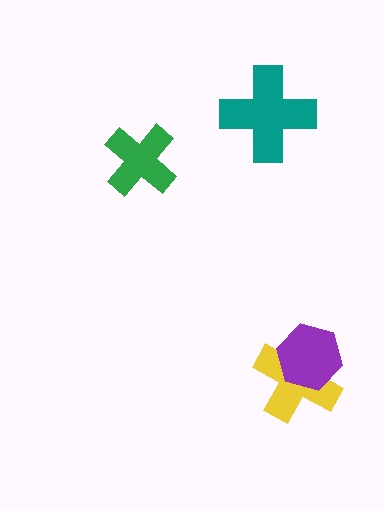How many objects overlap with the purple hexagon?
1 object overlaps with the purple hexagon.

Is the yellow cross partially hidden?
Yes, it is partially covered by another shape.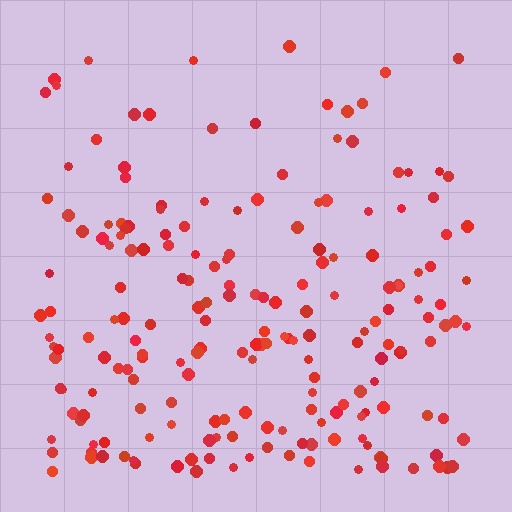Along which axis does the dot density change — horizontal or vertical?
Vertical.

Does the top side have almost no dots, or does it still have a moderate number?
Still a moderate number, just noticeably fewer than the bottom.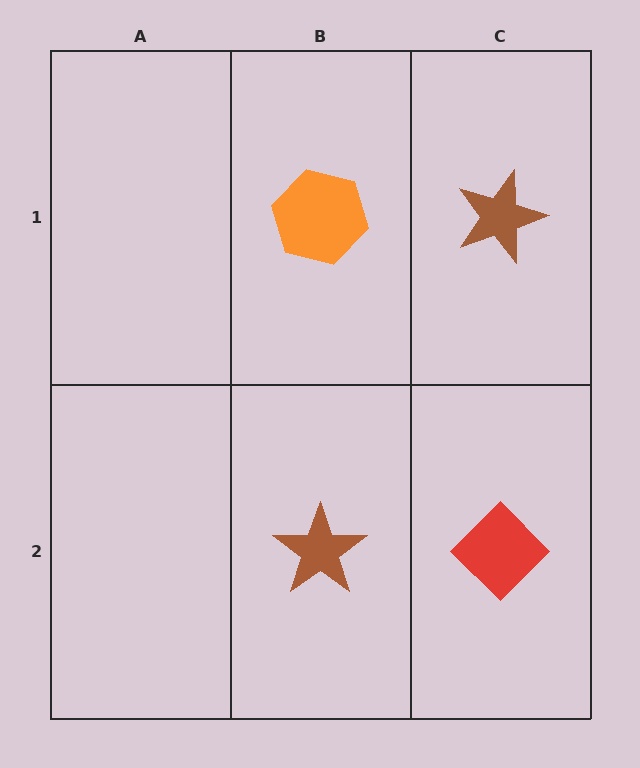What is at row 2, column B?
A brown star.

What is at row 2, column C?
A red diamond.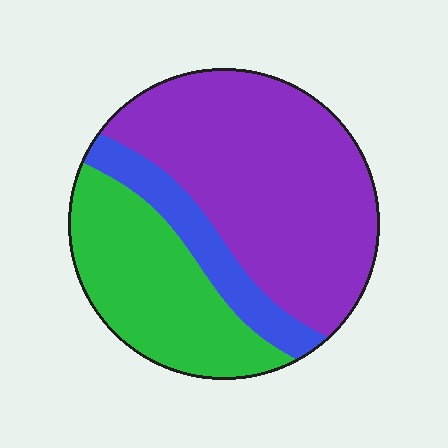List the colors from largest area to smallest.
From largest to smallest: purple, green, blue.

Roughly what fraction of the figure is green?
Green covers roughly 30% of the figure.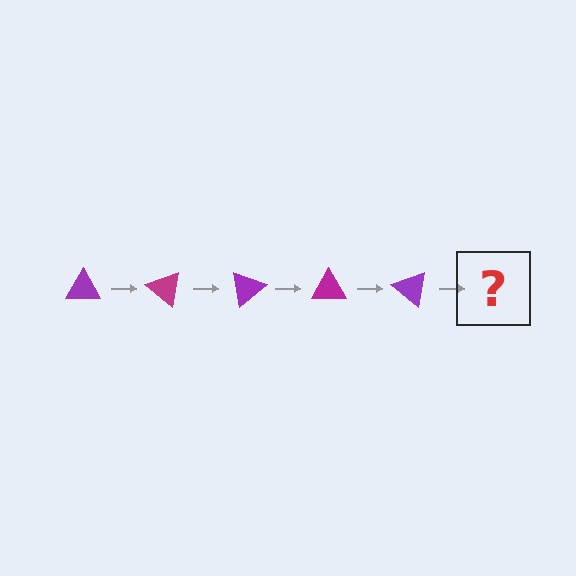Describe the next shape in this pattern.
It should be a magenta triangle, rotated 200 degrees from the start.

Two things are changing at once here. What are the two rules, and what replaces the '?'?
The two rules are that it rotates 40 degrees each step and the color cycles through purple and magenta. The '?' should be a magenta triangle, rotated 200 degrees from the start.